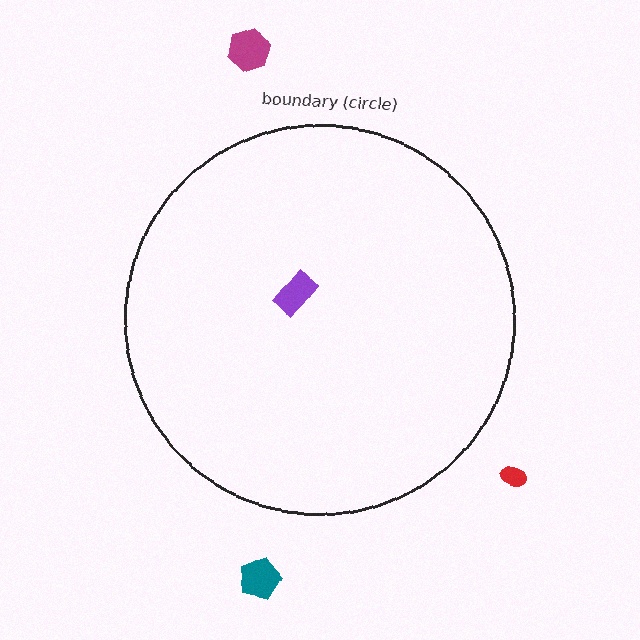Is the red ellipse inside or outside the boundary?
Outside.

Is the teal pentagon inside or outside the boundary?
Outside.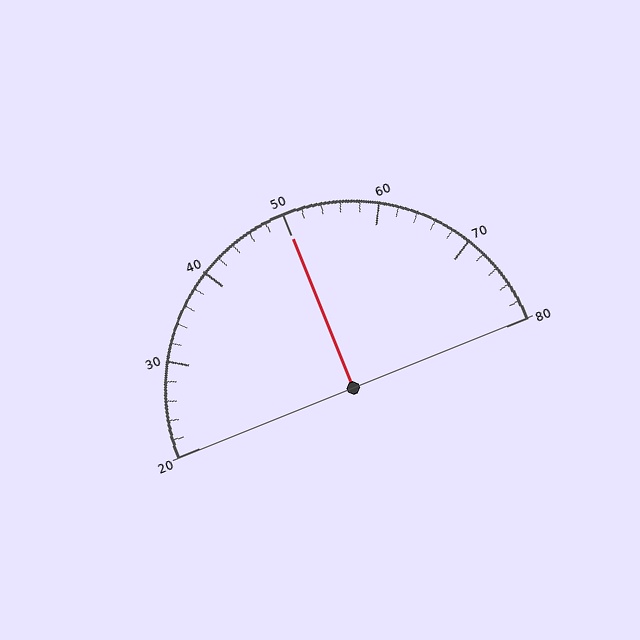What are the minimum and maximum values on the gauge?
The gauge ranges from 20 to 80.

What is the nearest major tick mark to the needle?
The nearest major tick mark is 50.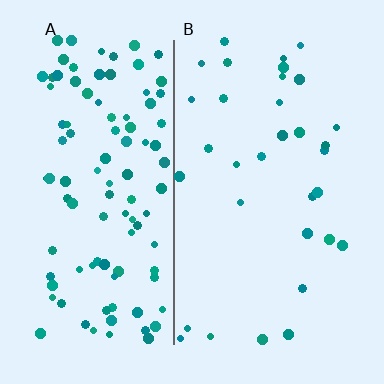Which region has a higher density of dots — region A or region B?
A (the left).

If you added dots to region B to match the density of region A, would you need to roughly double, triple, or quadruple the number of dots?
Approximately triple.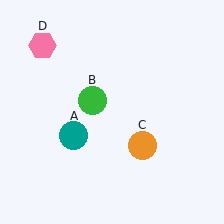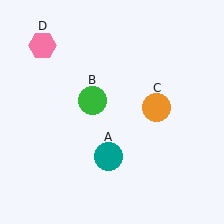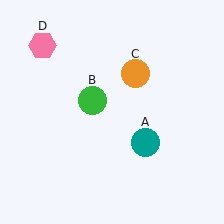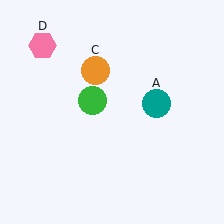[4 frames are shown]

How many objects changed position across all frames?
2 objects changed position: teal circle (object A), orange circle (object C).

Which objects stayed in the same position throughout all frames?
Green circle (object B) and pink hexagon (object D) remained stationary.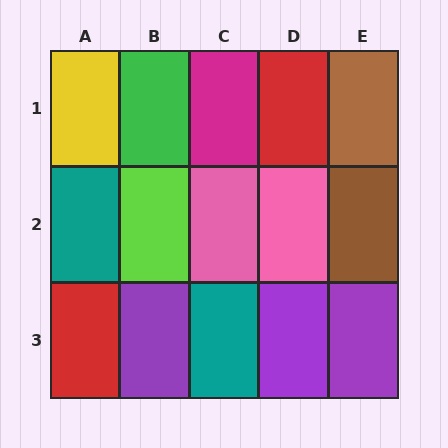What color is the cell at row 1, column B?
Green.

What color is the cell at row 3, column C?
Teal.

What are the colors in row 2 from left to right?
Teal, lime, pink, pink, brown.